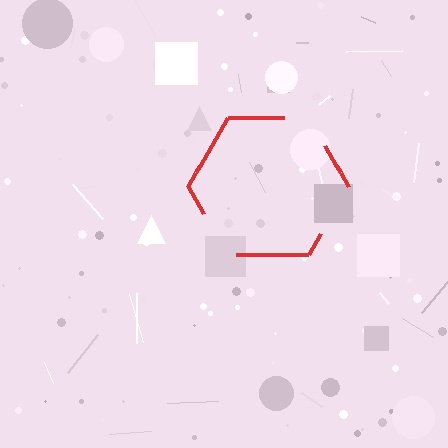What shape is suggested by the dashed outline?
The dashed outline suggests a hexagon.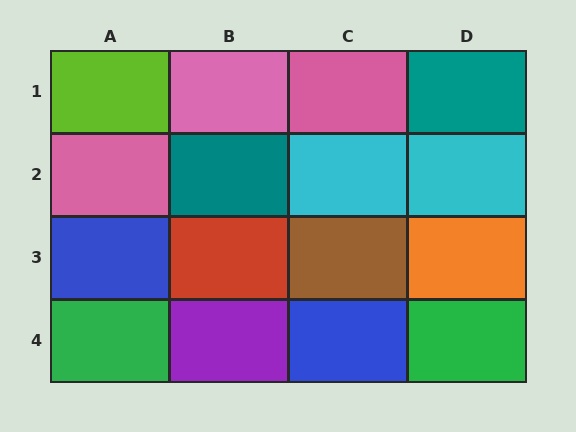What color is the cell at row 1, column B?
Pink.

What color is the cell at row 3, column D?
Orange.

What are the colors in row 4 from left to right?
Green, purple, blue, green.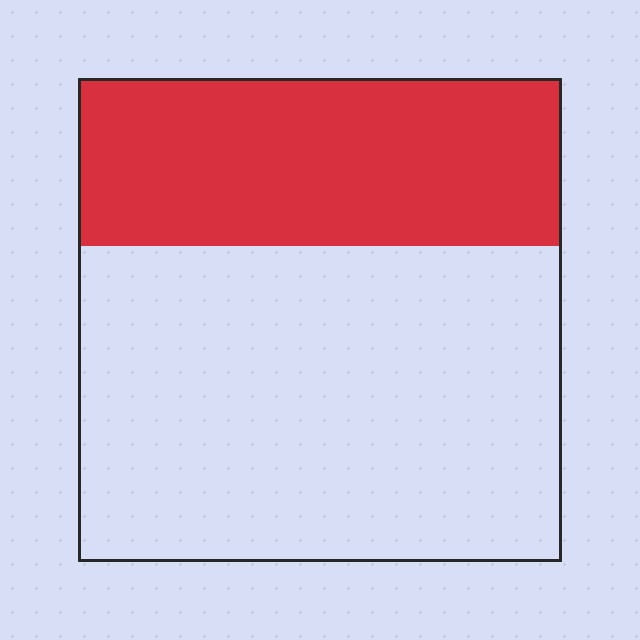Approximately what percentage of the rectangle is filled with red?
Approximately 35%.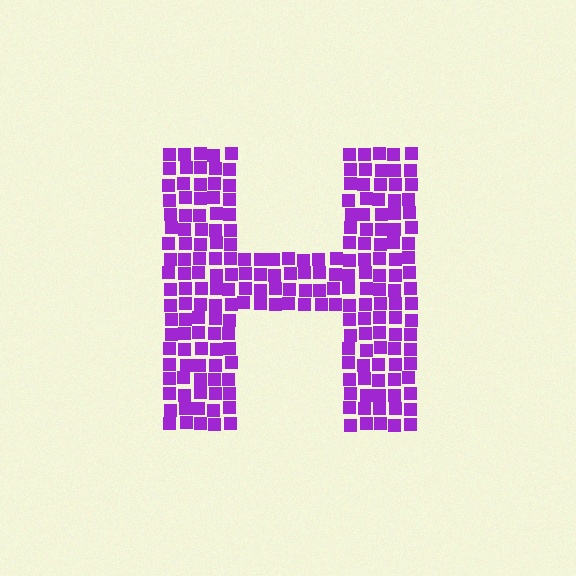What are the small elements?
The small elements are squares.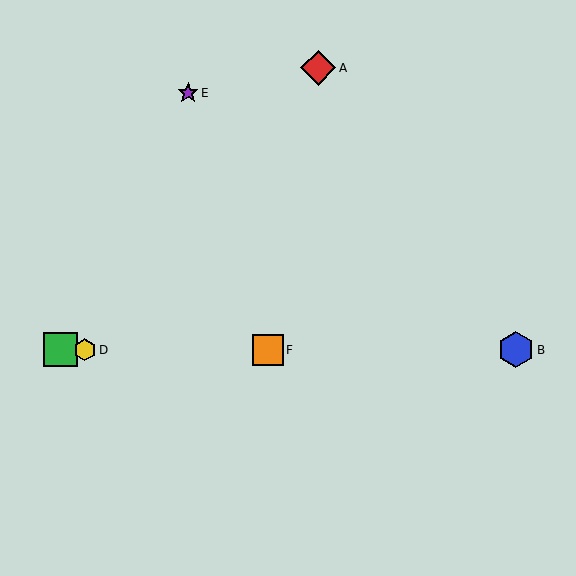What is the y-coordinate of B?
Object B is at y≈350.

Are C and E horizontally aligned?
No, C is at y≈350 and E is at y≈93.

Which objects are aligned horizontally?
Objects B, C, D, F are aligned horizontally.